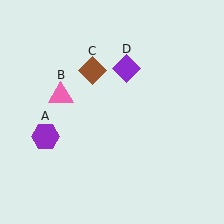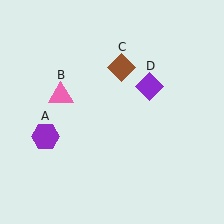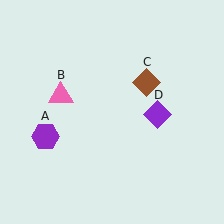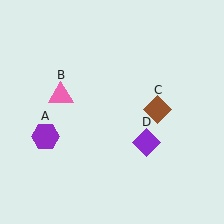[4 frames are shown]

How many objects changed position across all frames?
2 objects changed position: brown diamond (object C), purple diamond (object D).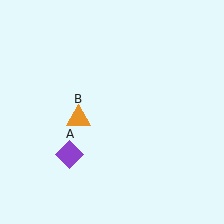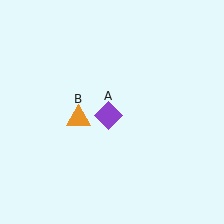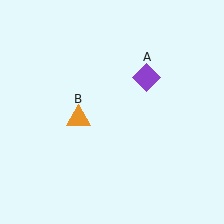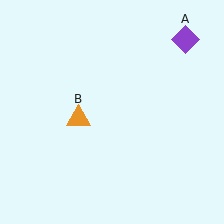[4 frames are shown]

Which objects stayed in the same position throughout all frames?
Orange triangle (object B) remained stationary.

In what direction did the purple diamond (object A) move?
The purple diamond (object A) moved up and to the right.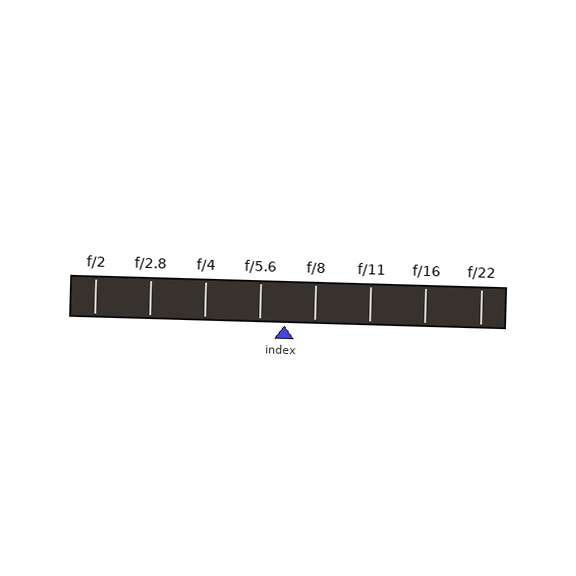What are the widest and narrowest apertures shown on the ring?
The widest aperture shown is f/2 and the narrowest is f/22.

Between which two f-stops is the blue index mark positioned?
The index mark is between f/5.6 and f/8.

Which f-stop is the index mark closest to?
The index mark is closest to f/5.6.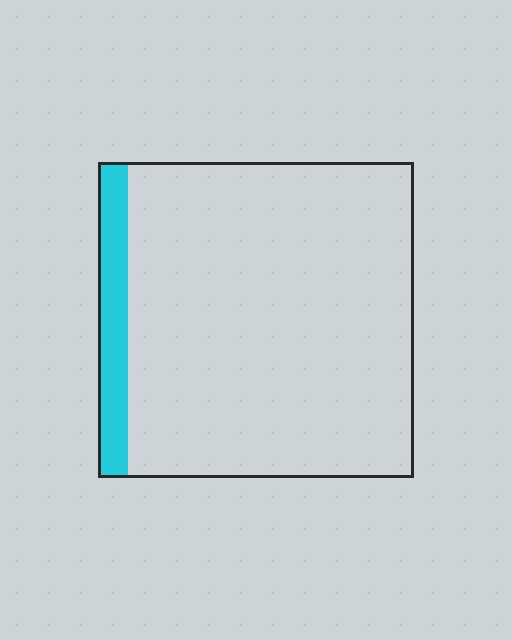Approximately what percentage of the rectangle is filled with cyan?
Approximately 10%.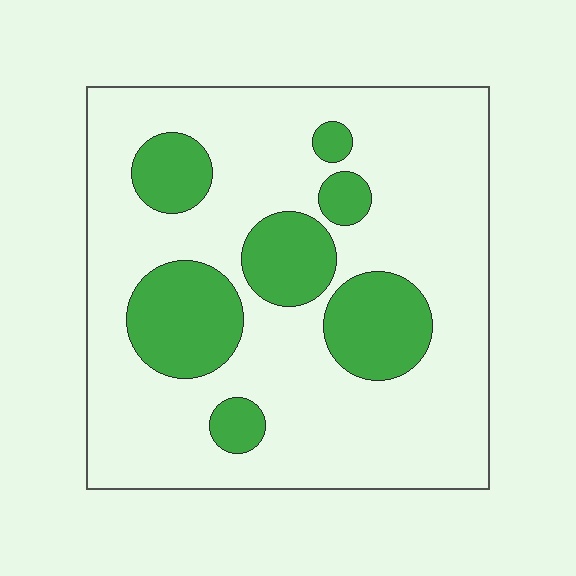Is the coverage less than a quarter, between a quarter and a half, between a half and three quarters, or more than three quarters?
Less than a quarter.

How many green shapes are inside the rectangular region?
7.